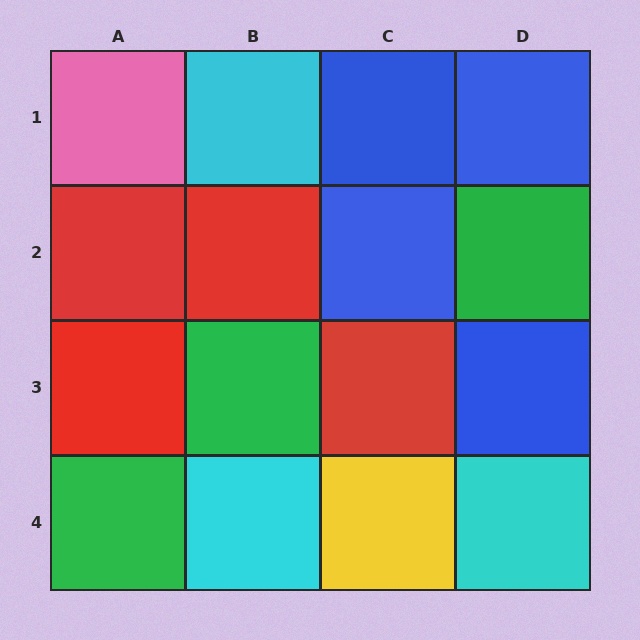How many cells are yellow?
1 cell is yellow.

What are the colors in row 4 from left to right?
Green, cyan, yellow, cyan.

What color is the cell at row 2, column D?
Green.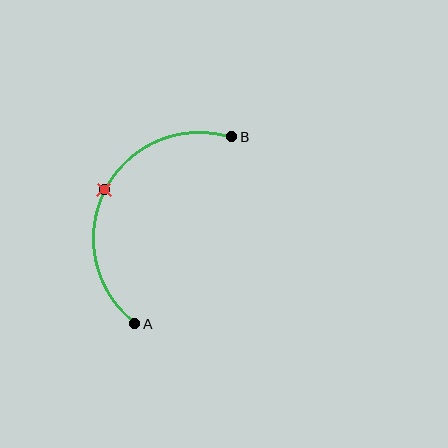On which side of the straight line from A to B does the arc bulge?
The arc bulges to the left of the straight line connecting A and B.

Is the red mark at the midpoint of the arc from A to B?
Yes. The red mark lies on the arc at equal arc-length from both A and B — it is the arc midpoint.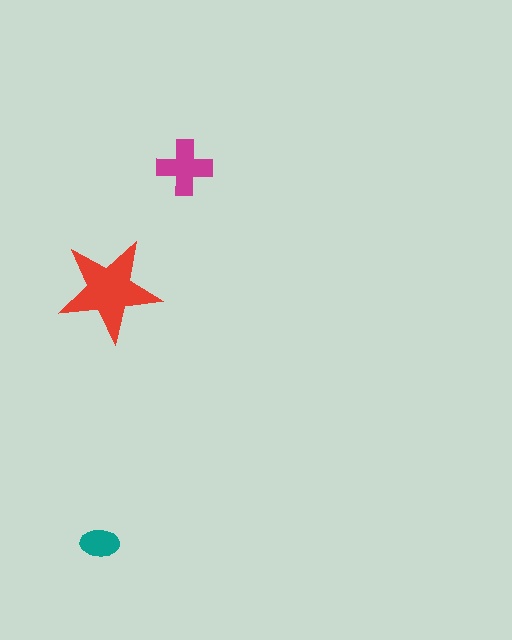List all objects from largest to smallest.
The red star, the magenta cross, the teal ellipse.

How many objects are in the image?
There are 3 objects in the image.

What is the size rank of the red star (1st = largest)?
1st.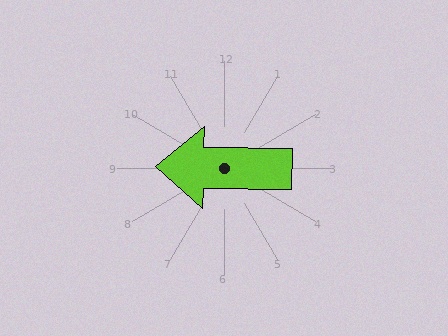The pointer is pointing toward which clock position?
Roughly 9 o'clock.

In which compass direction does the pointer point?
West.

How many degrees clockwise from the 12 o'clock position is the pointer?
Approximately 271 degrees.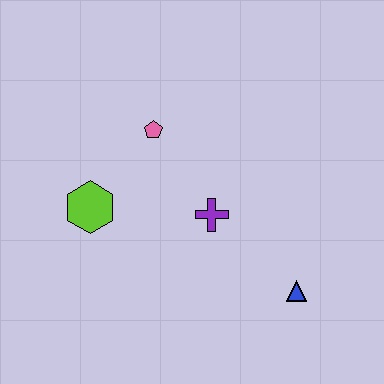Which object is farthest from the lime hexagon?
The blue triangle is farthest from the lime hexagon.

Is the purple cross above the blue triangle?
Yes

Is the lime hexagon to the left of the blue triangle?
Yes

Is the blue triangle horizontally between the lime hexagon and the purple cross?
No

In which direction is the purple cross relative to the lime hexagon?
The purple cross is to the right of the lime hexagon.